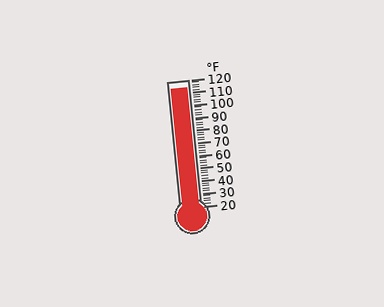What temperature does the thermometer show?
The thermometer shows approximately 114°F.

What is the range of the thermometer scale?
The thermometer scale ranges from 20°F to 120°F.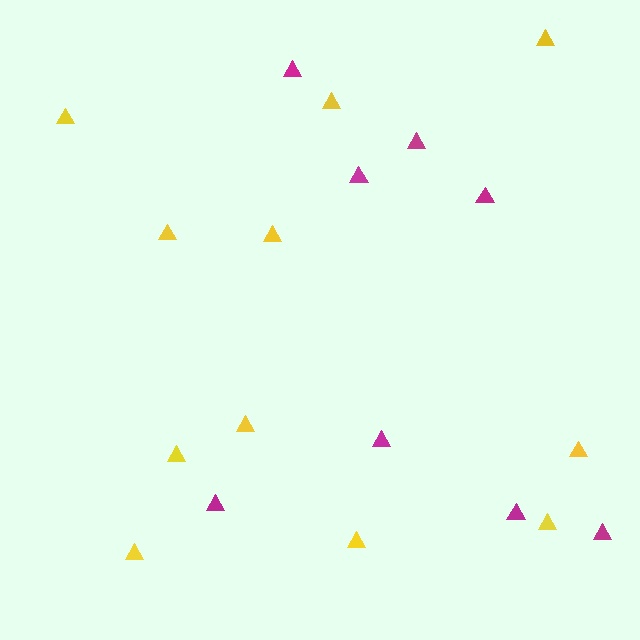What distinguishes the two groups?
There are 2 groups: one group of yellow triangles (11) and one group of magenta triangles (8).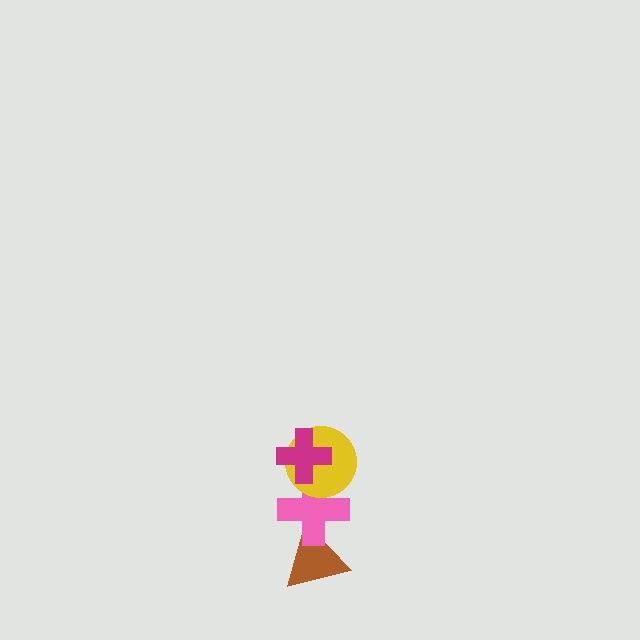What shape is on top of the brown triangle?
The pink cross is on top of the brown triangle.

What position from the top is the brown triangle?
The brown triangle is 4th from the top.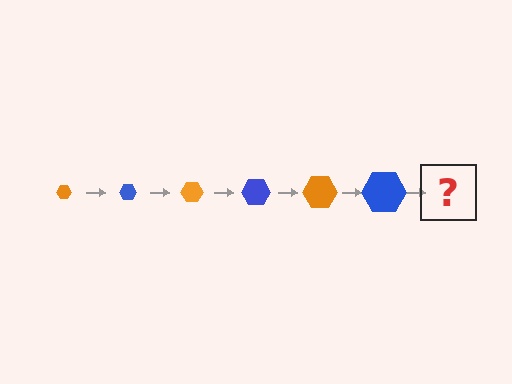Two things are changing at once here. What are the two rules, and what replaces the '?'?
The two rules are that the hexagon grows larger each step and the color cycles through orange and blue. The '?' should be an orange hexagon, larger than the previous one.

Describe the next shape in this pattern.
It should be an orange hexagon, larger than the previous one.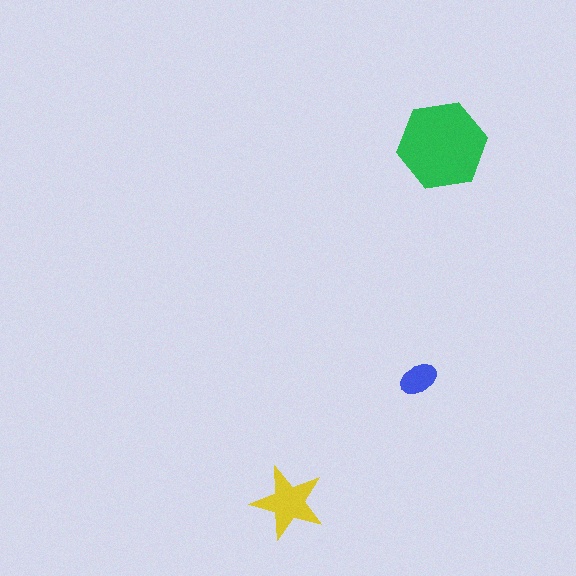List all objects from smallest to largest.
The blue ellipse, the yellow star, the green hexagon.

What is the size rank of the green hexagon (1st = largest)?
1st.